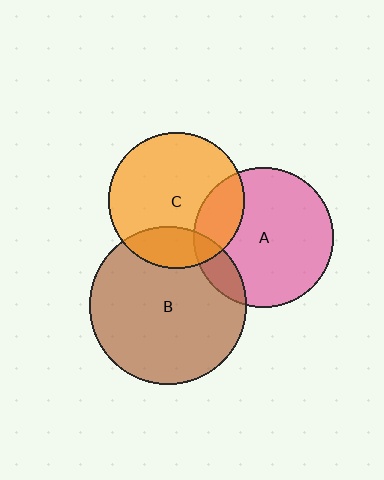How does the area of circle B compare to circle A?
Approximately 1.3 times.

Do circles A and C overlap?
Yes.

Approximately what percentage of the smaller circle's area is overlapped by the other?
Approximately 20%.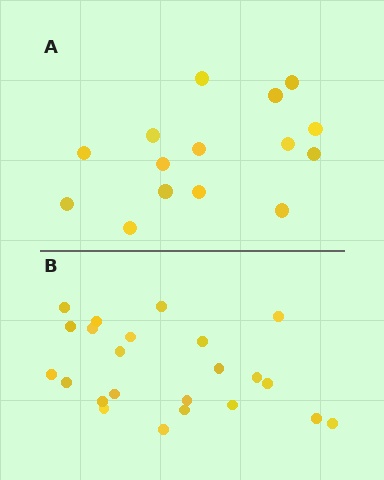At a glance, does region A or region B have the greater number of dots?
Region B (the bottom region) has more dots.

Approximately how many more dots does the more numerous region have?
Region B has roughly 8 or so more dots than region A.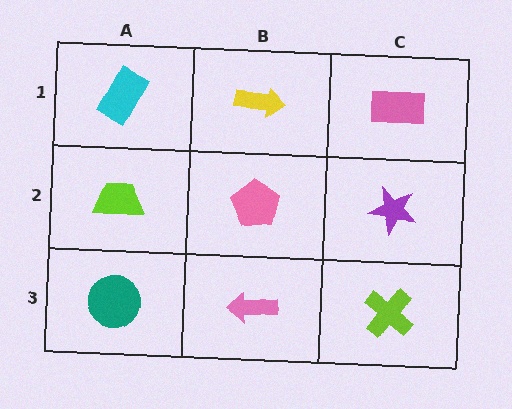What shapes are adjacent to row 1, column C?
A purple star (row 2, column C), a yellow arrow (row 1, column B).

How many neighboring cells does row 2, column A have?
3.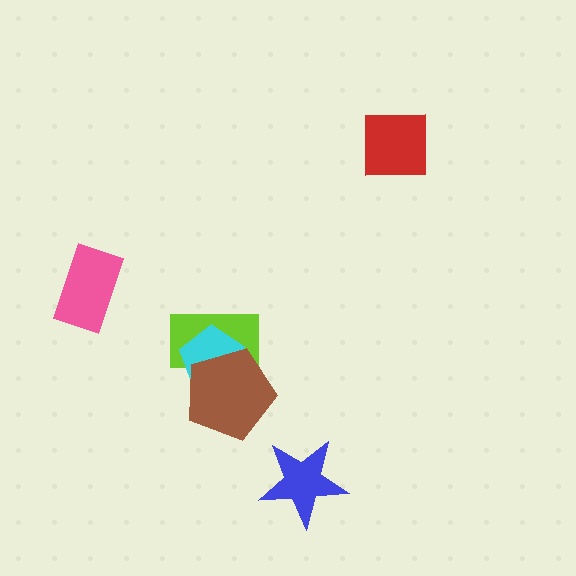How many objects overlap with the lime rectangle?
2 objects overlap with the lime rectangle.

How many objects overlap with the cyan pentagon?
2 objects overlap with the cyan pentagon.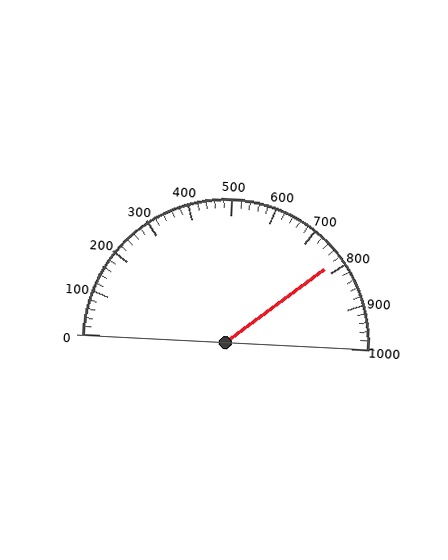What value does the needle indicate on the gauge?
The needle indicates approximately 780.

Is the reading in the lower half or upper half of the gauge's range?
The reading is in the upper half of the range (0 to 1000).